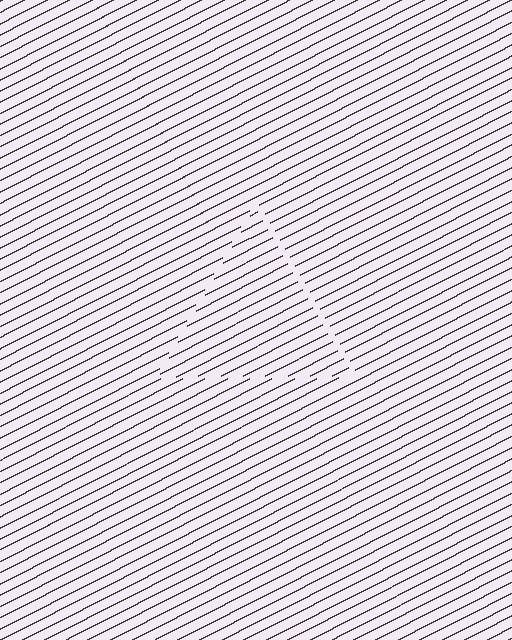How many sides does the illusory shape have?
3 sides — the line-ends trace a triangle.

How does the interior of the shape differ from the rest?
The interior of the shape contains the same grating, shifted by half a period — the contour is defined by the phase discontinuity where line-ends from the inner and outer gratings abut.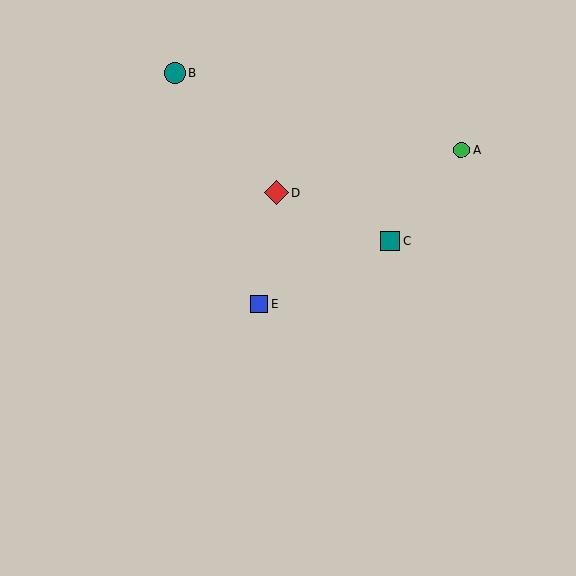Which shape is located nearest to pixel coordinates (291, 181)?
The red diamond (labeled D) at (277, 193) is nearest to that location.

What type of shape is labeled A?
Shape A is a green circle.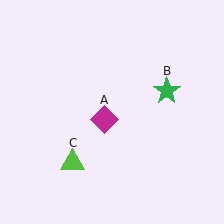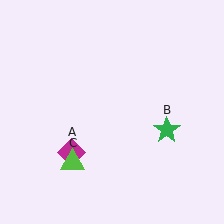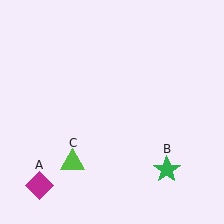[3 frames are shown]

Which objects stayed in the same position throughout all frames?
Lime triangle (object C) remained stationary.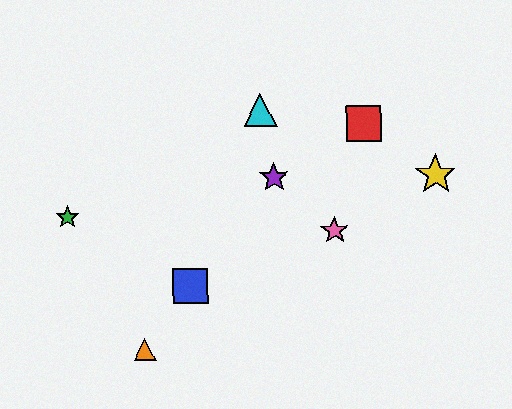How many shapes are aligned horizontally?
2 shapes (the yellow star, the purple star) are aligned horizontally.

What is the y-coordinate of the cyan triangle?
The cyan triangle is at y≈110.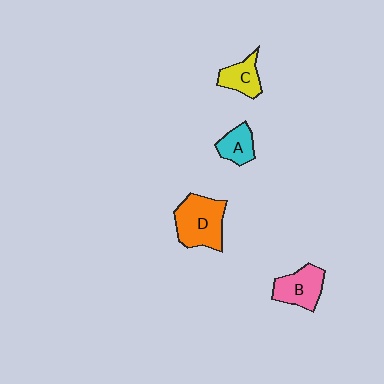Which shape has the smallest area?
Shape A (cyan).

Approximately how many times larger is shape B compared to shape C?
Approximately 1.3 times.